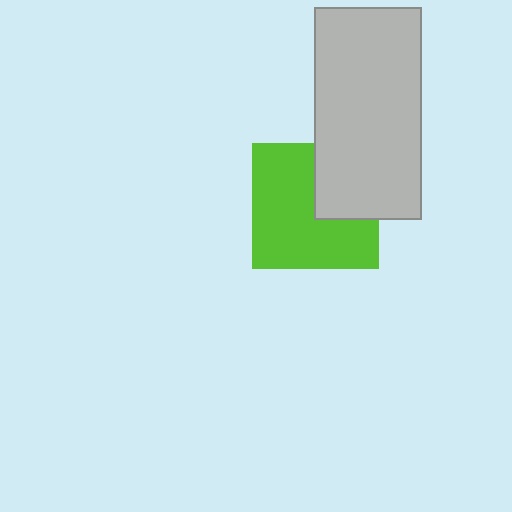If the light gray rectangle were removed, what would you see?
You would see the complete lime square.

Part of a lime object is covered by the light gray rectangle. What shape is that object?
It is a square.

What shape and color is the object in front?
The object in front is a light gray rectangle.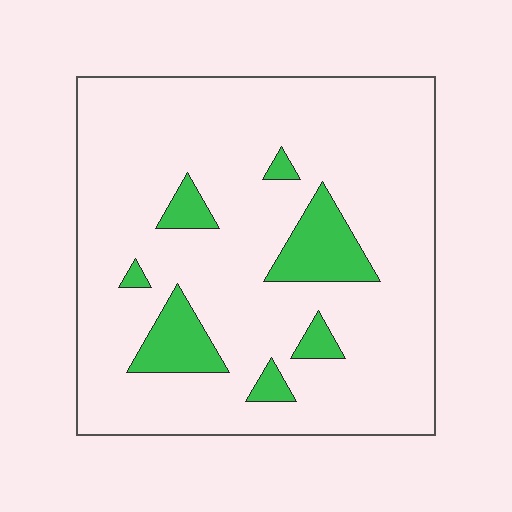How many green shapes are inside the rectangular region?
7.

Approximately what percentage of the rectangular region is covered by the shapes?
Approximately 15%.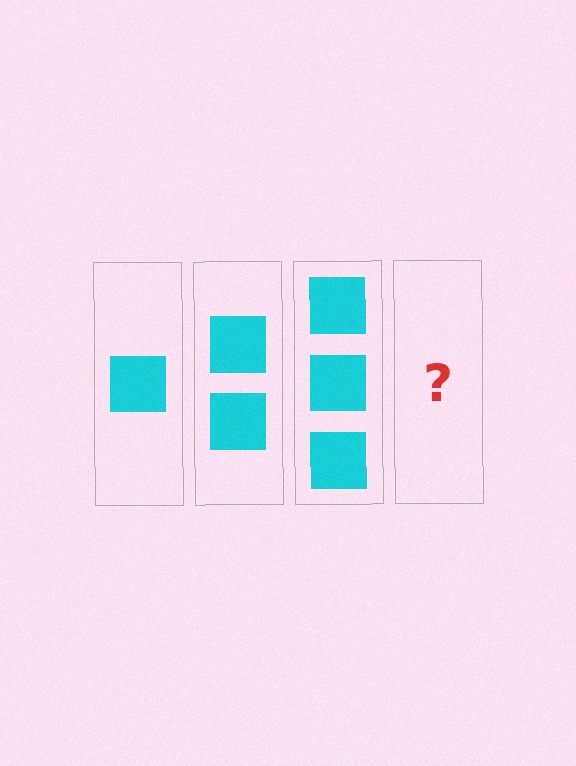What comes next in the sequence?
The next element should be 4 squares.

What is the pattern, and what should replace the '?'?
The pattern is that each step adds one more square. The '?' should be 4 squares.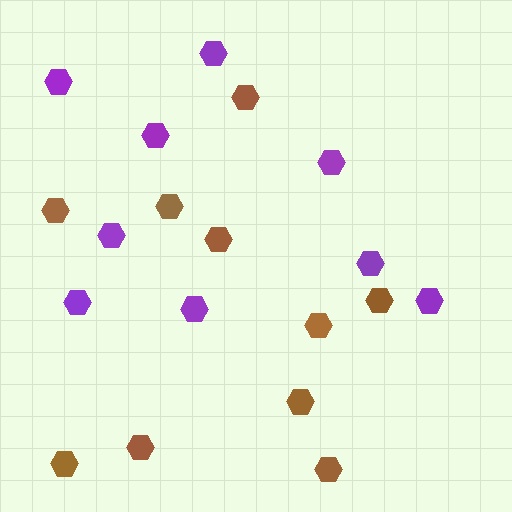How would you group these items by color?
There are 2 groups: one group of brown hexagons (10) and one group of purple hexagons (9).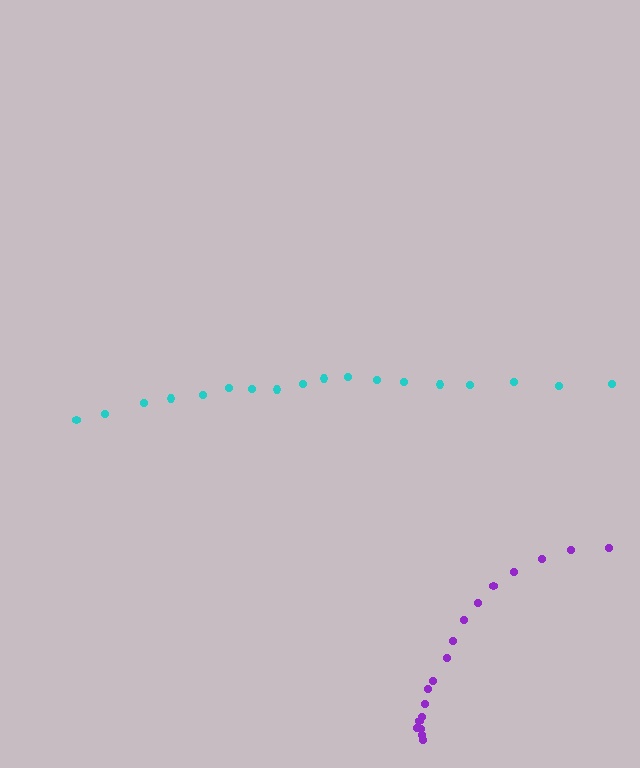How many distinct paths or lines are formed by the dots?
There are 2 distinct paths.